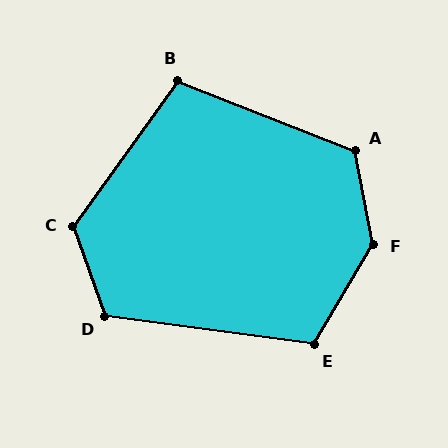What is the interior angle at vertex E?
Approximately 113 degrees (obtuse).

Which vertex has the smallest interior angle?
B, at approximately 104 degrees.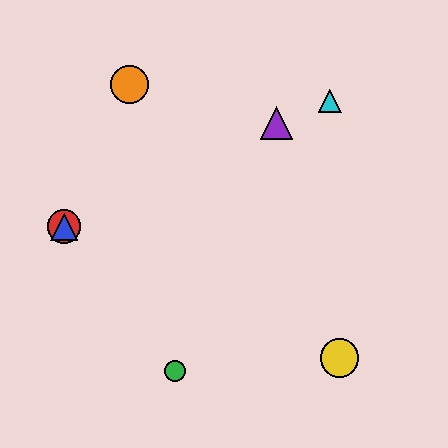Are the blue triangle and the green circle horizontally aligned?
No, the blue triangle is at y≈227 and the green circle is at y≈371.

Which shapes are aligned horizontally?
The red circle, the blue triangle are aligned horizontally.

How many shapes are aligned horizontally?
2 shapes (the red circle, the blue triangle) are aligned horizontally.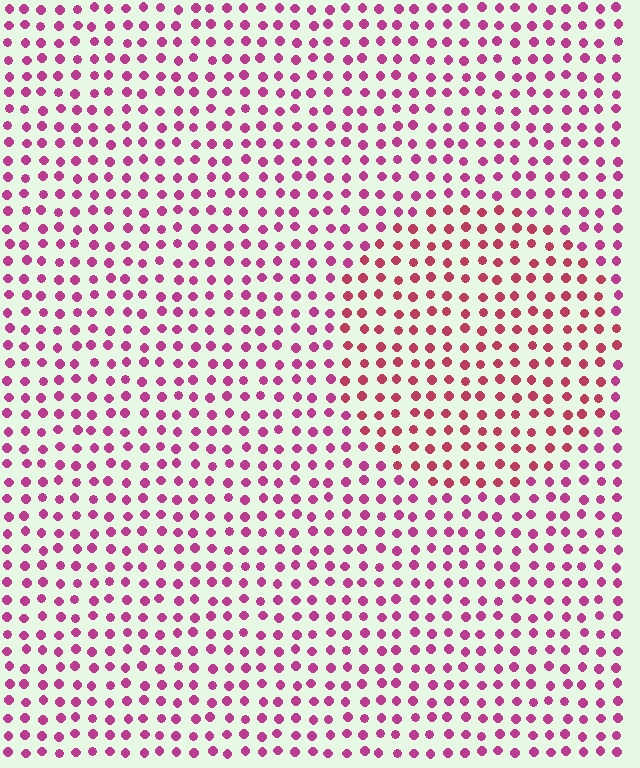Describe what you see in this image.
The image is filled with small magenta elements in a uniform arrangement. A circle-shaped region is visible where the elements are tinted to a slightly different hue, forming a subtle color boundary.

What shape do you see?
I see a circle.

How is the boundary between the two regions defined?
The boundary is defined purely by a slight shift in hue (about 24 degrees). Spacing, size, and orientation are identical on both sides.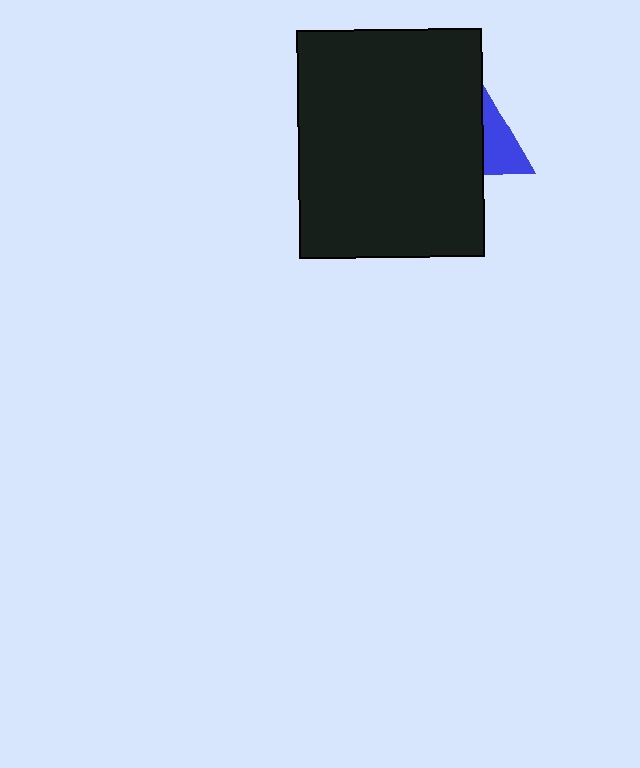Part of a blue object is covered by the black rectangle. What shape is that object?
It is a triangle.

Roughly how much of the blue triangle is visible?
A small part of it is visible (roughly 34%).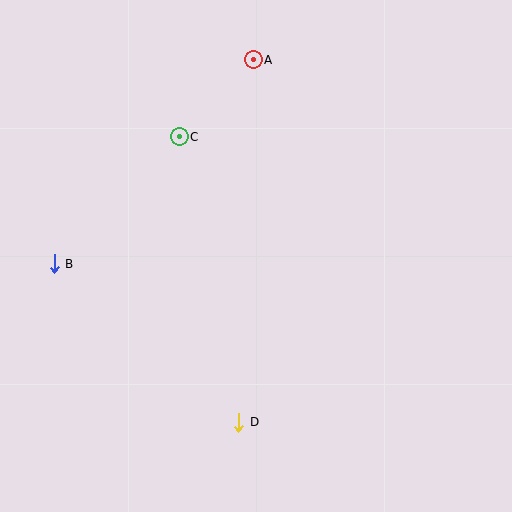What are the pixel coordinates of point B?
Point B is at (54, 264).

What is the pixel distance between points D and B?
The distance between D and B is 243 pixels.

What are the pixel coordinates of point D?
Point D is at (239, 422).